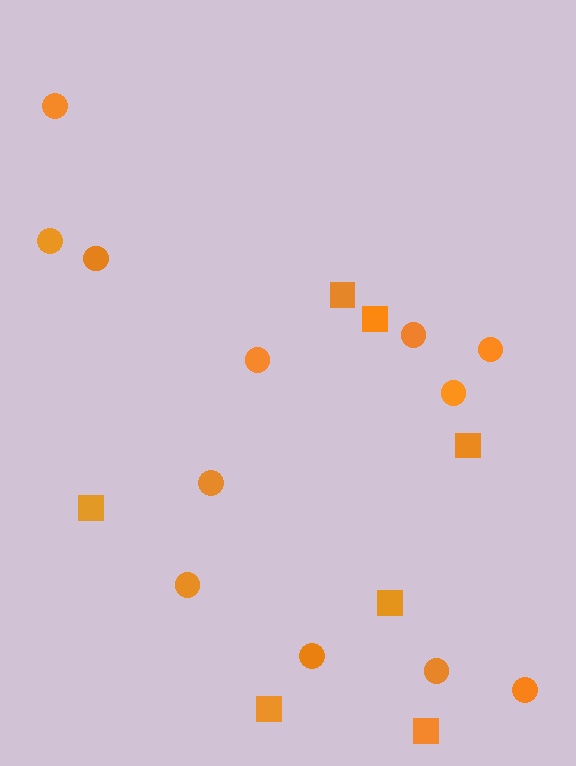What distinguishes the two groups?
There are 2 groups: one group of circles (12) and one group of squares (7).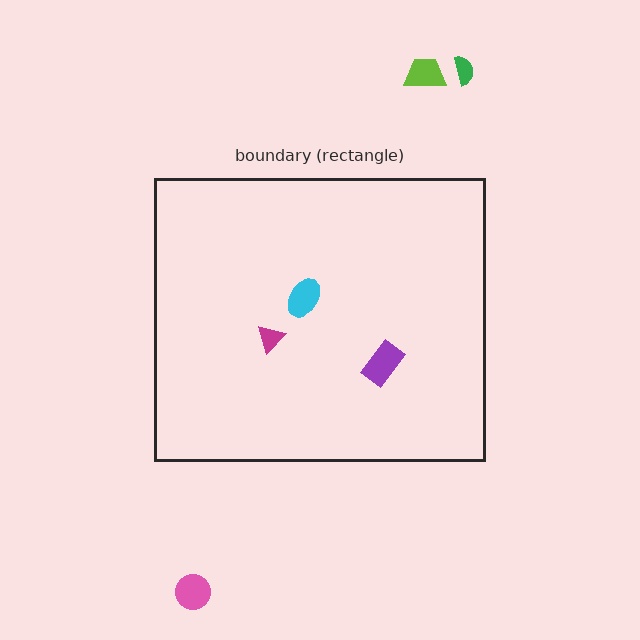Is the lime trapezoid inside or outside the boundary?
Outside.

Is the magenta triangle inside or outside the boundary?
Inside.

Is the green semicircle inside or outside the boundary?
Outside.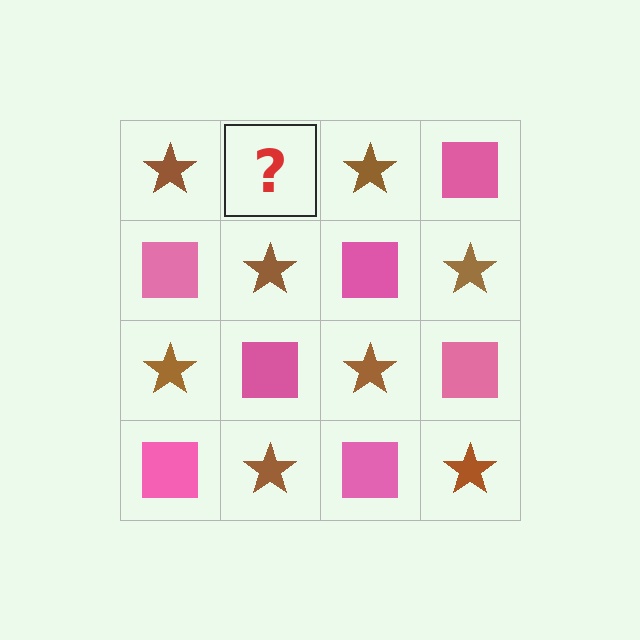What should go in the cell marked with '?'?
The missing cell should contain a pink square.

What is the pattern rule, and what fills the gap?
The rule is that it alternates brown star and pink square in a checkerboard pattern. The gap should be filled with a pink square.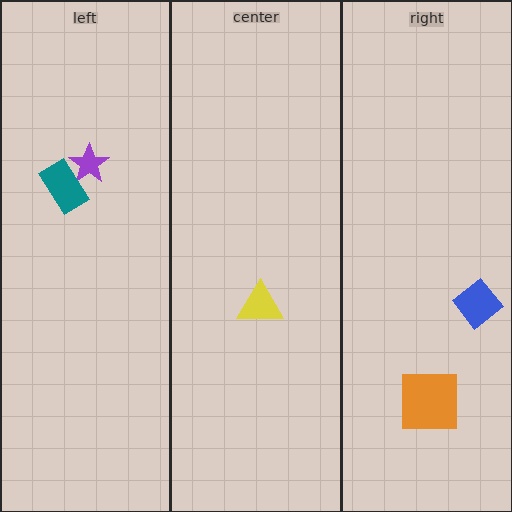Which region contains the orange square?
The right region.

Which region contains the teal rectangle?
The left region.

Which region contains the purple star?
The left region.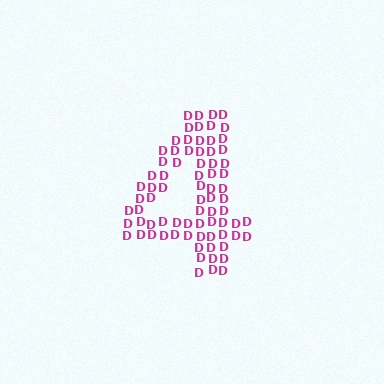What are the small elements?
The small elements are letter D's.